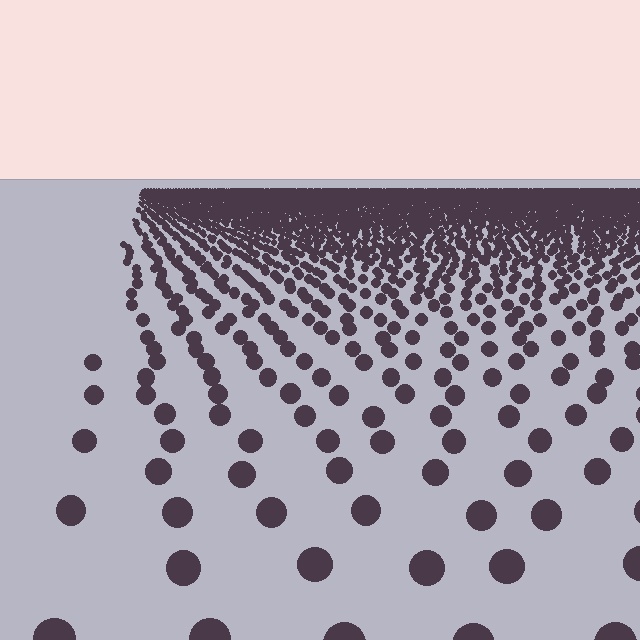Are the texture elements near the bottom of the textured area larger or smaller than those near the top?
Larger. Near the bottom, elements are closer to the viewer and appear at a bigger on-screen size.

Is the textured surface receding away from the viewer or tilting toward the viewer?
The surface is receding away from the viewer. Texture elements get smaller and denser toward the top.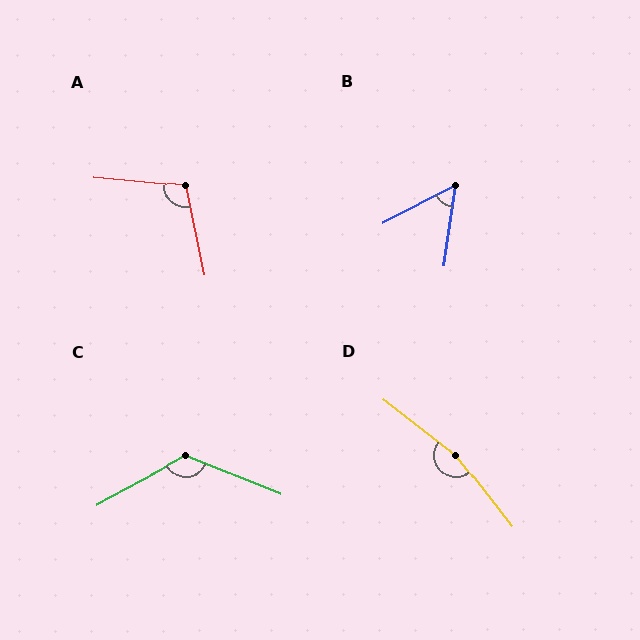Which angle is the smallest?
B, at approximately 55 degrees.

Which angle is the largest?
D, at approximately 166 degrees.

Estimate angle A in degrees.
Approximately 107 degrees.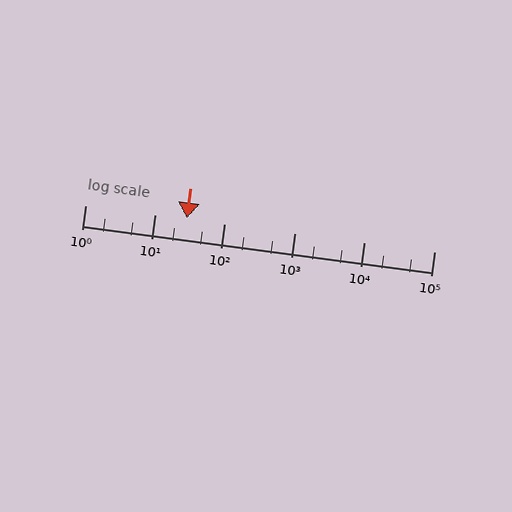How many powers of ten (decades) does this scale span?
The scale spans 5 decades, from 1 to 100000.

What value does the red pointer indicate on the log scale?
The pointer indicates approximately 29.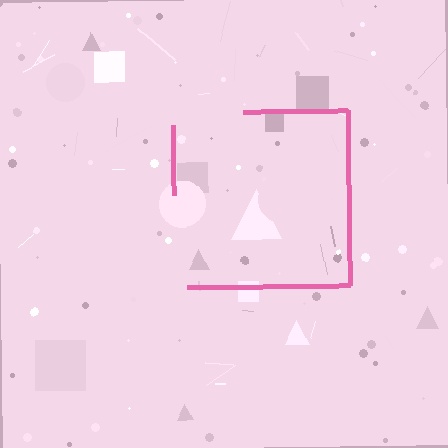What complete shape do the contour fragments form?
The contour fragments form a square.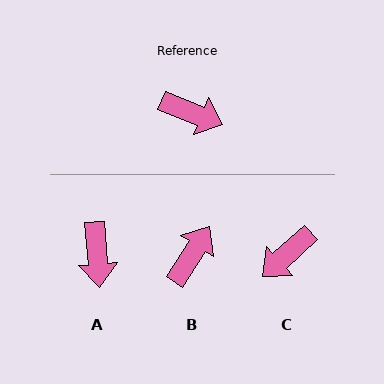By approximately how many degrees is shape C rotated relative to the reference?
Approximately 115 degrees clockwise.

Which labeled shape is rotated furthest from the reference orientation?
C, about 115 degrees away.